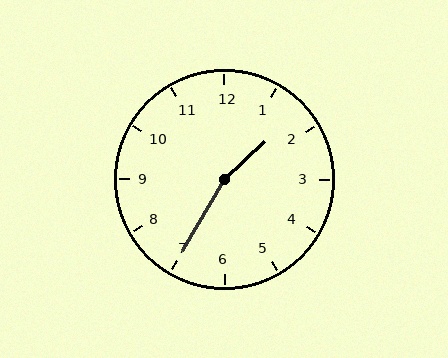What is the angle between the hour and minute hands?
Approximately 162 degrees.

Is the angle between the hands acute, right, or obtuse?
It is obtuse.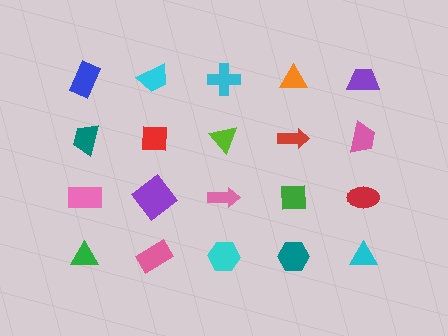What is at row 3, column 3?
A pink arrow.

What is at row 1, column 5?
A purple trapezoid.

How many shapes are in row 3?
5 shapes.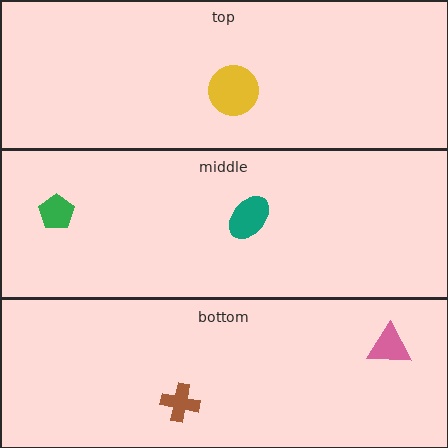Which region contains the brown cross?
The bottom region.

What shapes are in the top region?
The yellow circle.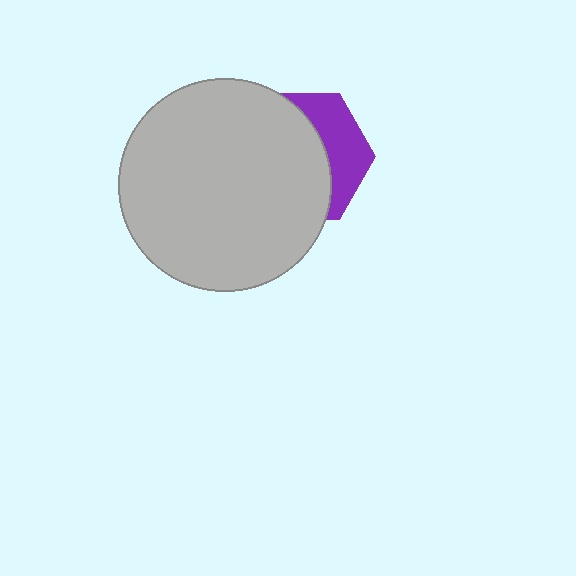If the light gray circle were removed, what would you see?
You would see the complete purple hexagon.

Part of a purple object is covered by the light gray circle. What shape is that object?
It is a hexagon.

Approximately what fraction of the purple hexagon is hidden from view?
Roughly 66% of the purple hexagon is hidden behind the light gray circle.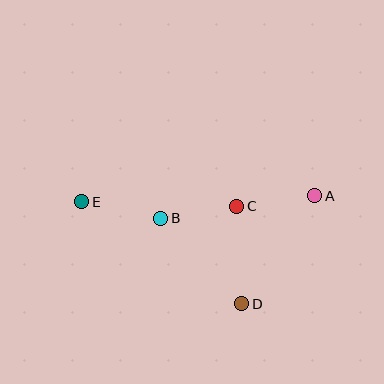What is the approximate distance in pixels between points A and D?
The distance between A and D is approximately 130 pixels.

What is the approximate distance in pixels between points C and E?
The distance between C and E is approximately 155 pixels.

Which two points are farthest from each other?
Points A and E are farthest from each other.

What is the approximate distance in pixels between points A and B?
The distance between A and B is approximately 156 pixels.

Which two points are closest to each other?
Points B and C are closest to each other.